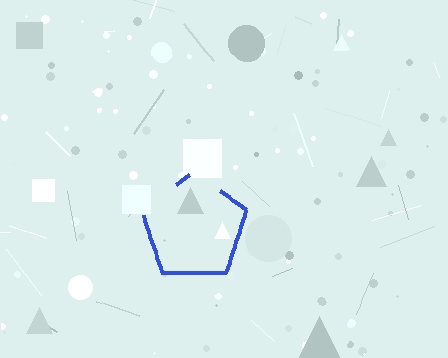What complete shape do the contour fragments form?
The contour fragments form a pentagon.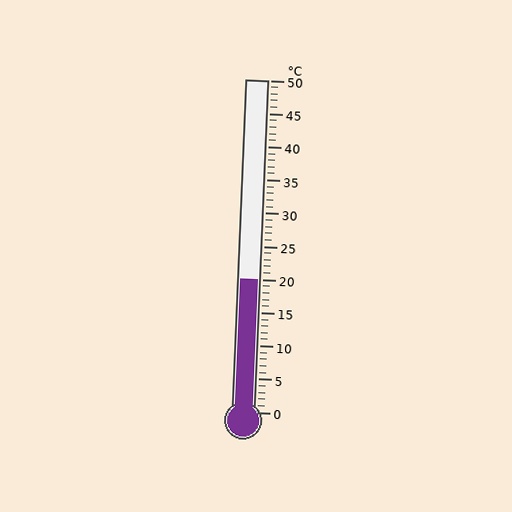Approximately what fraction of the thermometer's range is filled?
The thermometer is filled to approximately 40% of its range.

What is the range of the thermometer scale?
The thermometer scale ranges from 0°C to 50°C.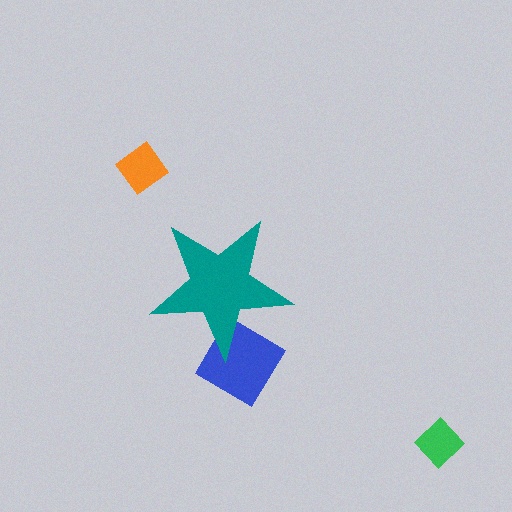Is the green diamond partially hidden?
No, the green diamond is fully visible.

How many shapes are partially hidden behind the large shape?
1 shape is partially hidden.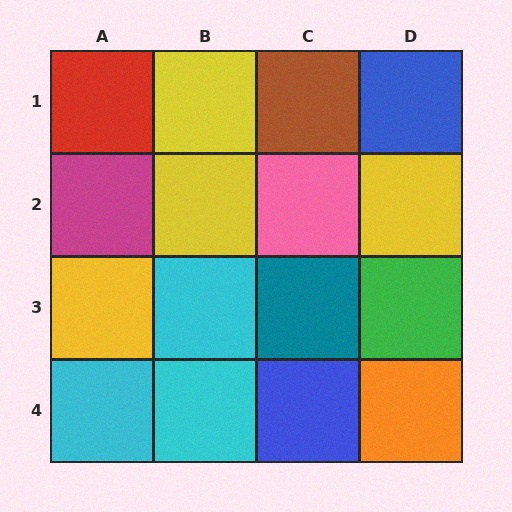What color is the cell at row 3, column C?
Teal.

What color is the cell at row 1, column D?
Blue.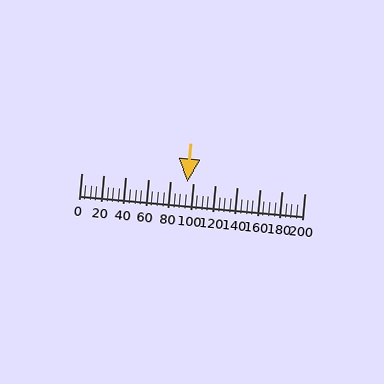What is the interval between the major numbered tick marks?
The major tick marks are spaced 20 units apart.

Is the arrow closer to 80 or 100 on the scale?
The arrow is closer to 100.